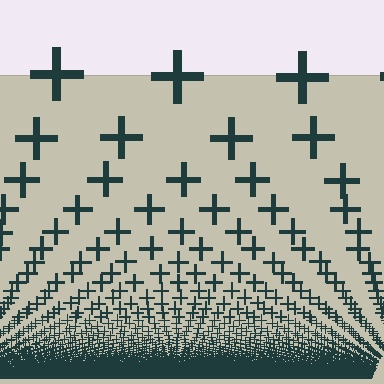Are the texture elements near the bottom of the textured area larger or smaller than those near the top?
Smaller. The gradient is inverted — elements near the bottom are smaller and denser.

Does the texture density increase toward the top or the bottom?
Density increases toward the bottom.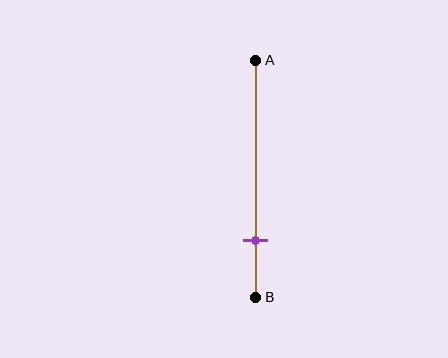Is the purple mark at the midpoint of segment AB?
No, the mark is at about 75% from A, not at the 50% midpoint.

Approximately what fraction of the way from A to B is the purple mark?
The purple mark is approximately 75% of the way from A to B.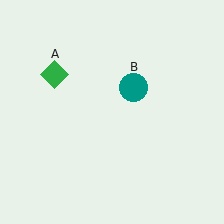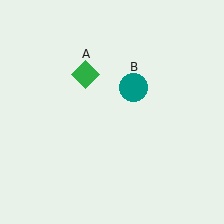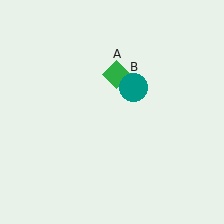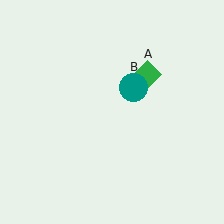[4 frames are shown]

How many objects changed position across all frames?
1 object changed position: green diamond (object A).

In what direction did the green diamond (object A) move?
The green diamond (object A) moved right.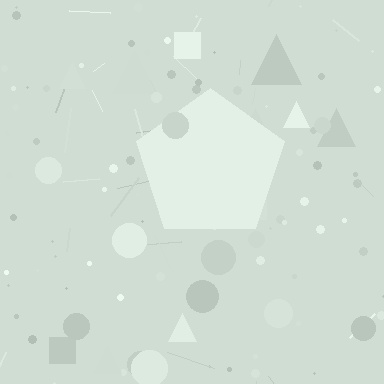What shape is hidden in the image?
A pentagon is hidden in the image.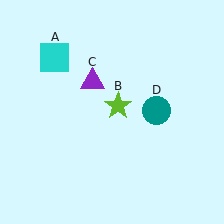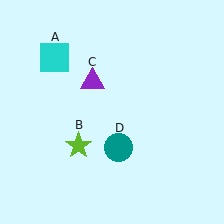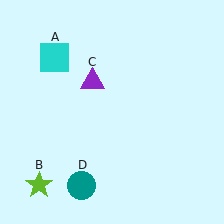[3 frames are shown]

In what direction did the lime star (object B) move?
The lime star (object B) moved down and to the left.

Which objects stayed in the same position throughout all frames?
Cyan square (object A) and purple triangle (object C) remained stationary.